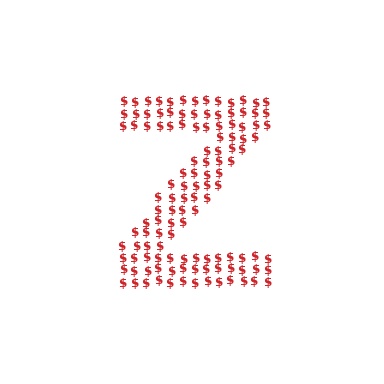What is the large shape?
The large shape is the letter Z.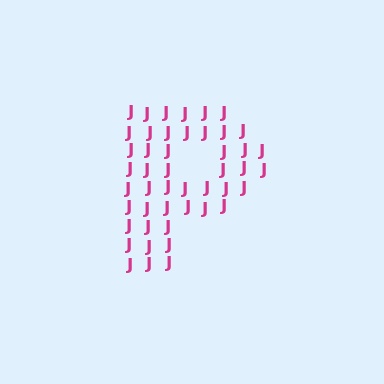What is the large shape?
The large shape is the letter P.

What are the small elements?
The small elements are letter J's.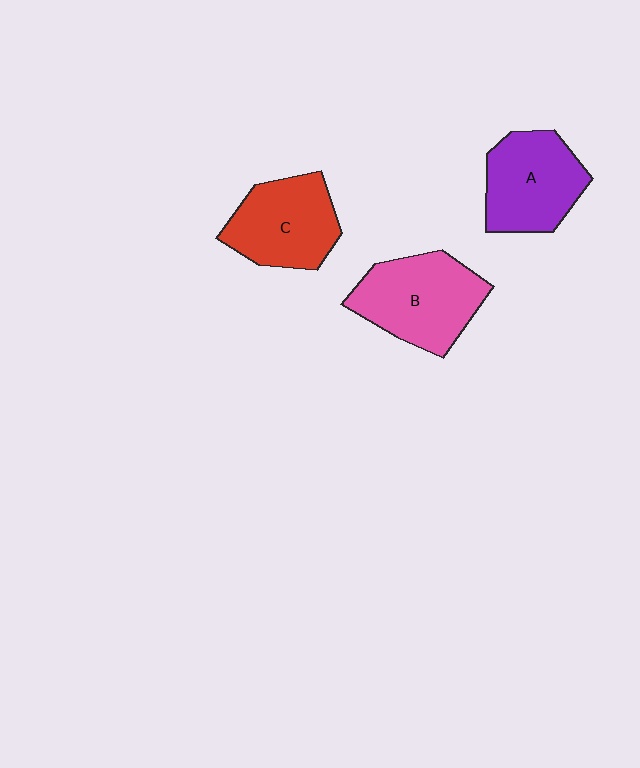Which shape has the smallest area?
Shape C (red).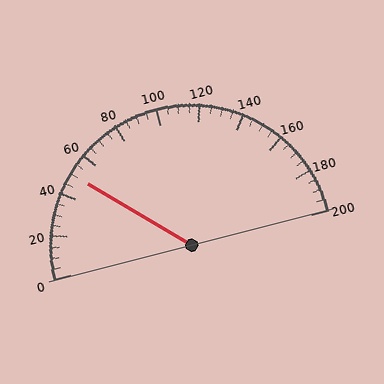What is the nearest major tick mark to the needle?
The nearest major tick mark is 40.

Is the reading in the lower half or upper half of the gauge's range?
The reading is in the lower half of the range (0 to 200).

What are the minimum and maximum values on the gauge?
The gauge ranges from 0 to 200.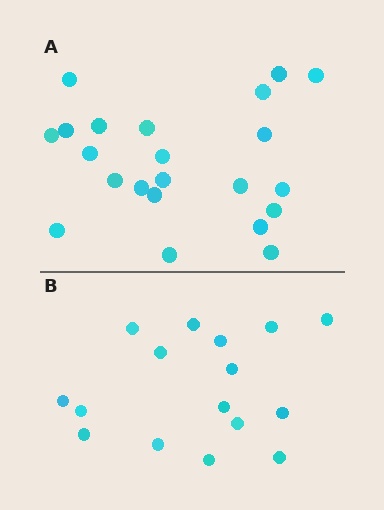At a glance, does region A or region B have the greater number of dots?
Region A (the top region) has more dots.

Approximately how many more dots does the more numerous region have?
Region A has about 6 more dots than region B.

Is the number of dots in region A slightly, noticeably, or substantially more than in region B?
Region A has noticeably more, but not dramatically so. The ratio is roughly 1.4 to 1.